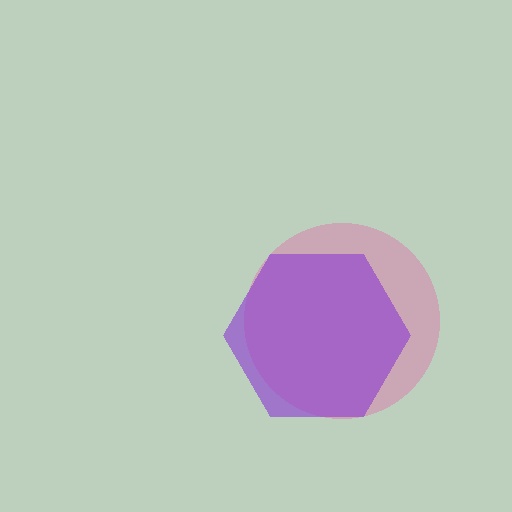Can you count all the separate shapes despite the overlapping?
Yes, there are 2 separate shapes.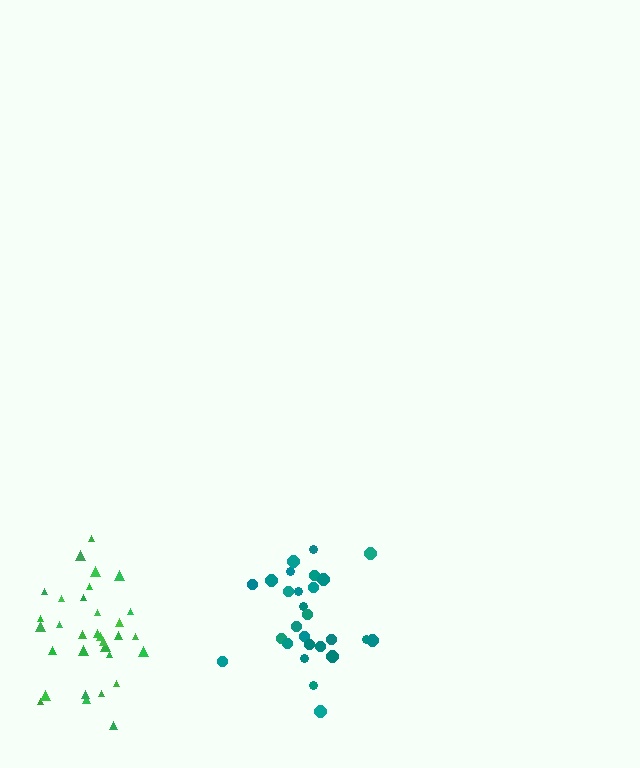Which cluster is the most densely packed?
Green.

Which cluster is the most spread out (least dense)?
Teal.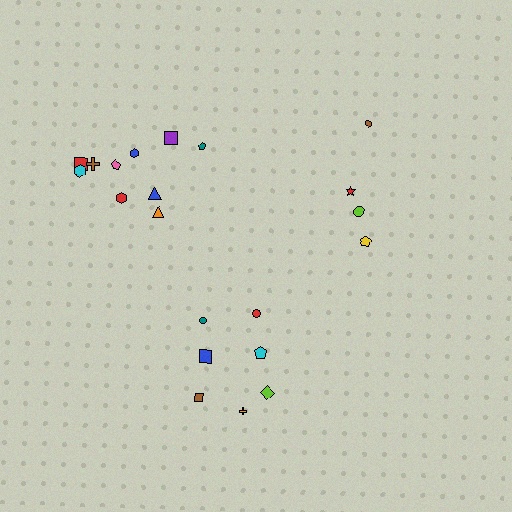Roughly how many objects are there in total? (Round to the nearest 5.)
Roughly 20 objects in total.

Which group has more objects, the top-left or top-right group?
The top-left group.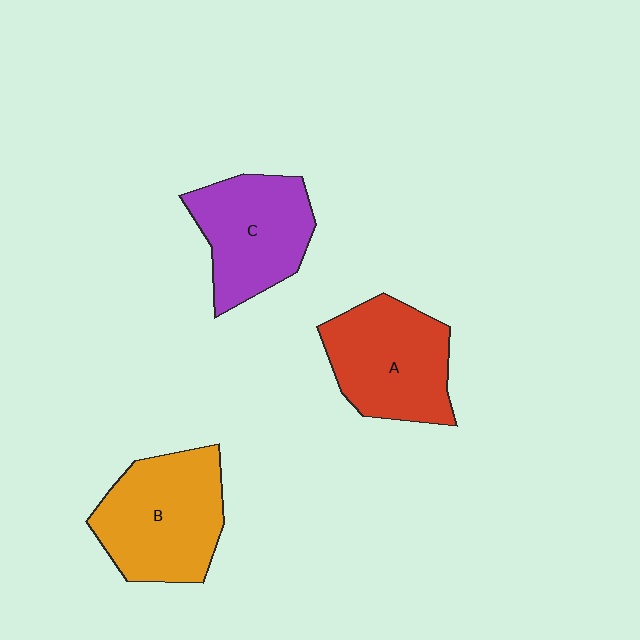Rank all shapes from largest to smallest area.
From largest to smallest: B (orange), A (red), C (purple).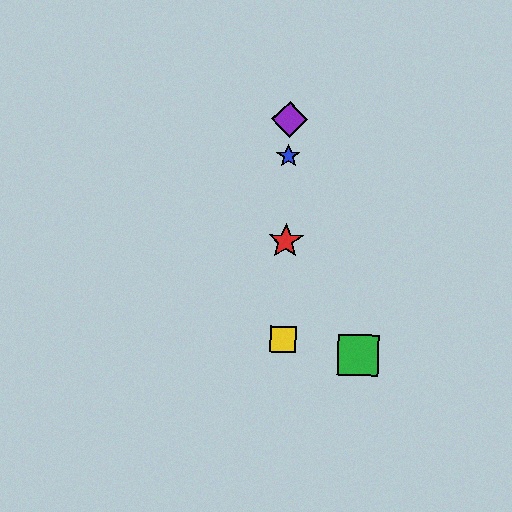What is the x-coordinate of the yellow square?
The yellow square is at x≈283.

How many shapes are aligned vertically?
4 shapes (the red star, the blue star, the yellow square, the purple diamond) are aligned vertically.